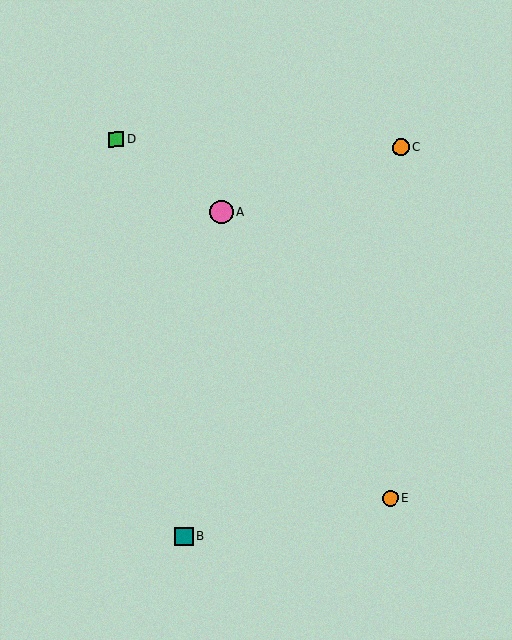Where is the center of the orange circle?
The center of the orange circle is at (390, 498).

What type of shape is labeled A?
Shape A is a pink circle.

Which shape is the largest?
The pink circle (labeled A) is the largest.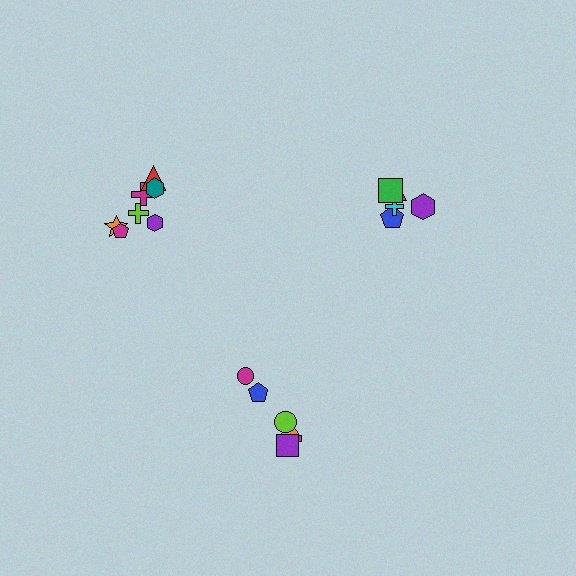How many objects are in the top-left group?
There are 7 objects.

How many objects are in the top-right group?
There are 5 objects.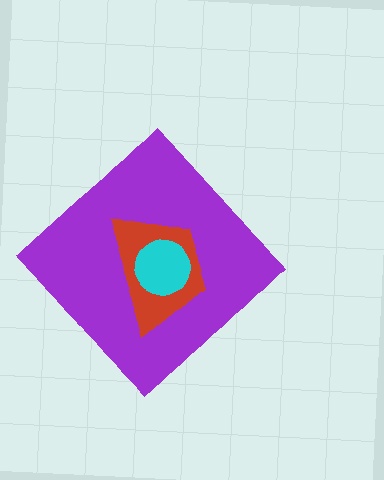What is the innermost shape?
The cyan circle.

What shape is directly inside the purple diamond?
The red trapezoid.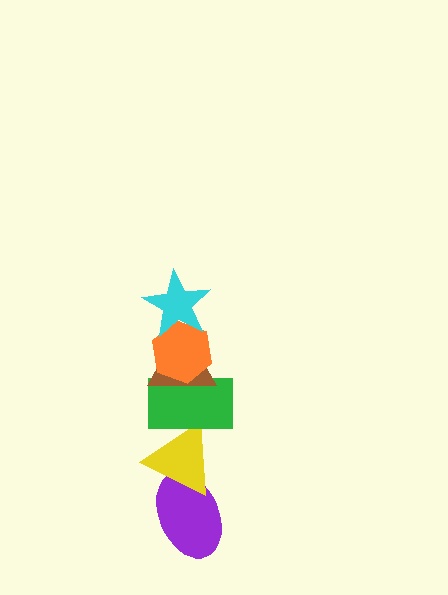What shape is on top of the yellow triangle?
The green rectangle is on top of the yellow triangle.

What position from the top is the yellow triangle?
The yellow triangle is 5th from the top.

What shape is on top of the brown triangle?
The orange hexagon is on top of the brown triangle.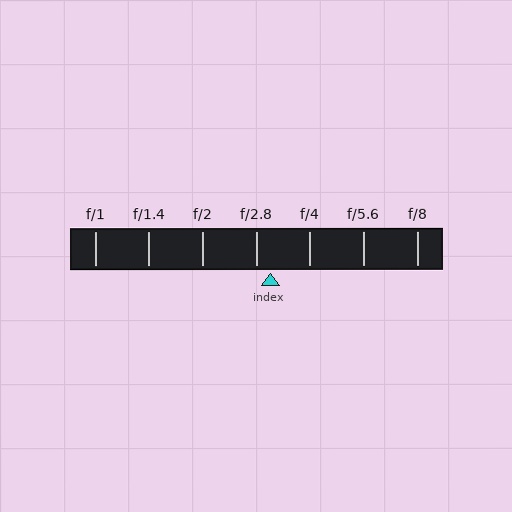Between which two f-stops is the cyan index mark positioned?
The index mark is between f/2.8 and f/4.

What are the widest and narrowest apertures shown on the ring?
The widest aperture shown is f/1 and the narrowest is f/8.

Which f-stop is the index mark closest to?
The index mark is closest to f/2.8.